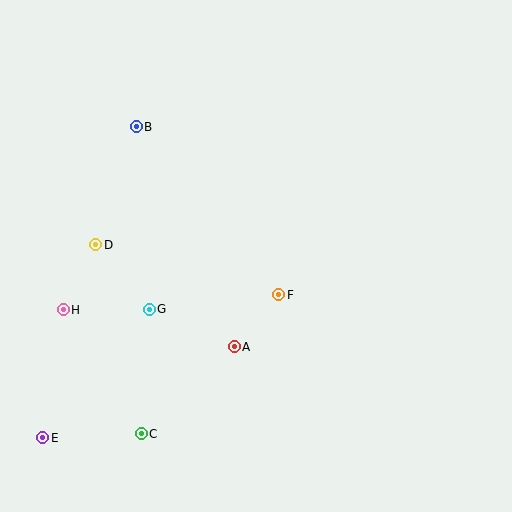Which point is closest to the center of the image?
Point F at (279, 295) is closest to the center.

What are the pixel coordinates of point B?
Point B is at (136, 127).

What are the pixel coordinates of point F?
Point F is at (279, 295).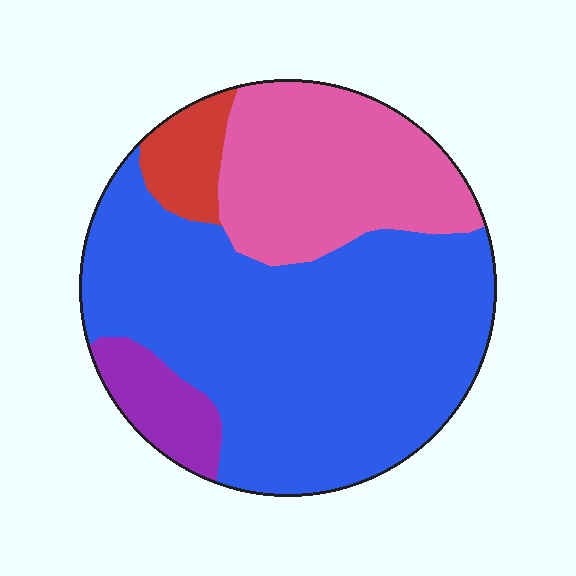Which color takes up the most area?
Blue, at roughly 60%.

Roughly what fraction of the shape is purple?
Purple covers about 5% of the shape.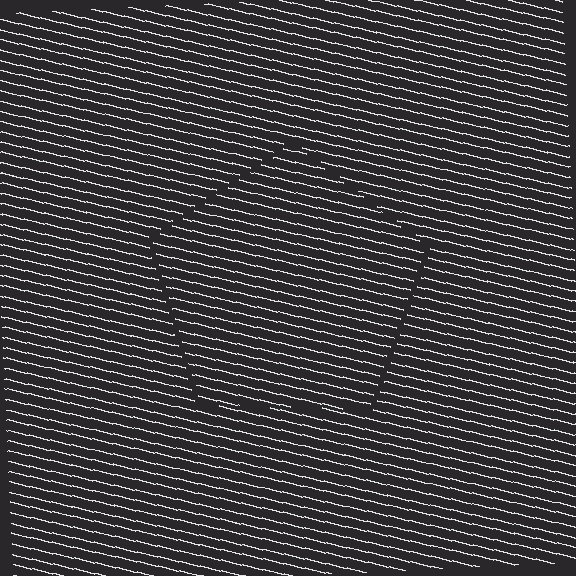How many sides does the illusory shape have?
5 sides — the line-ends trace a pentagon.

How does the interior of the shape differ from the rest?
The interior of the shape contains the same grating, shifted by half a period — the contour is defined by the phase discontinuity where line-ends from the inner and outer gratings abut.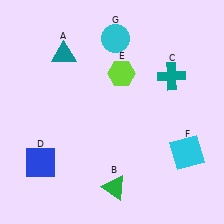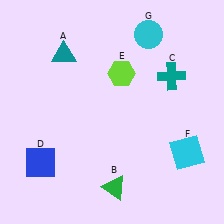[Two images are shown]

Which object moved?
The cyan circle (G) moved right.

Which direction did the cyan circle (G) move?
The cyan circle (G) moved right.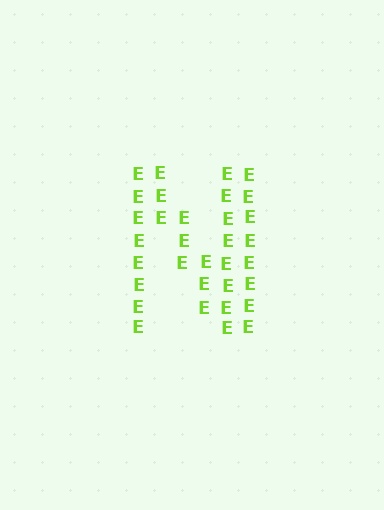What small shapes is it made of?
It is made of small letter E's.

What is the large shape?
The large shape is the letter N.